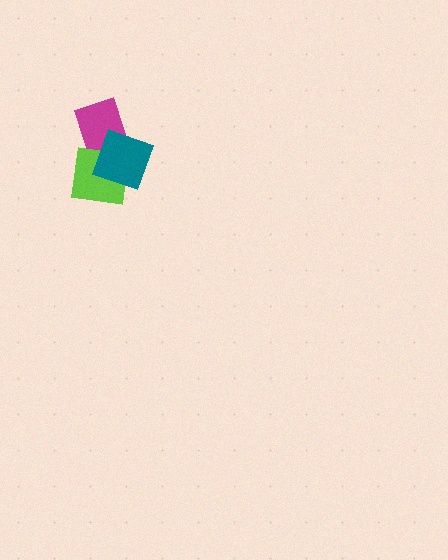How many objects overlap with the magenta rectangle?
2 objects overlap with the magenta rectangle.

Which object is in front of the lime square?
The teal diamond is in front of the lime square.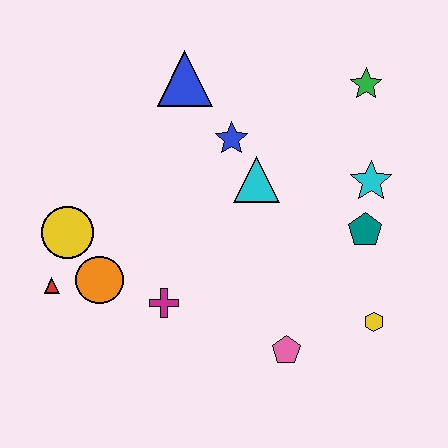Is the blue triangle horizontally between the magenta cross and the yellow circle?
No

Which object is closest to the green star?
The cyan star is closest to the green star.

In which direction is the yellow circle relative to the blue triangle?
The yellow circle is below the blue triangle.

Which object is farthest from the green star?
The red triangle is farthest from the green star.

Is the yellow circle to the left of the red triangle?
No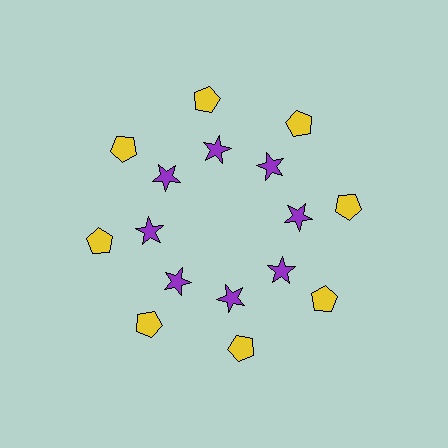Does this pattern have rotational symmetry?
Yes, this pattern has 8-fold rotational symmetry. It looks the same after rotating 45 degrees around the center.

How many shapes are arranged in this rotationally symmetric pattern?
There are 16 shapes, arranged in 8 groups of 2.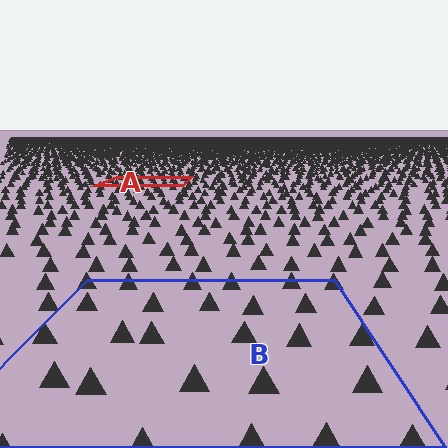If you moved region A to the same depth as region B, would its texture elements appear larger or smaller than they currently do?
They would appear larger. At a closer depth, the same texture elements are projected at a bigger on-screen size.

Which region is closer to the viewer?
Region B is closer. The texture elements there are larger and more spread out.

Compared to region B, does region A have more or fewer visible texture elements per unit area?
Region A has more texture elements per unit area — they are packed more densely because it is farther away.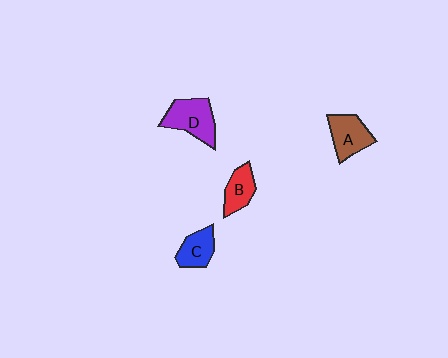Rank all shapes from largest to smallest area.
From largest to smallest: D (purple), A (brown), B (red), C (blue).